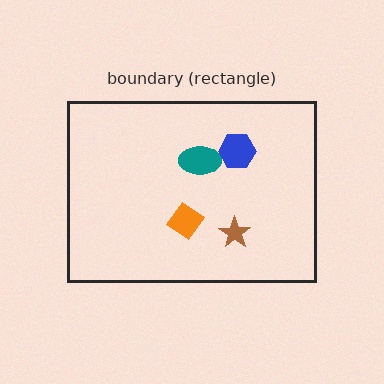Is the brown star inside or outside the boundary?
Inside.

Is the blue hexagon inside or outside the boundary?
Inside.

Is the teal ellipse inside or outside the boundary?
Inside.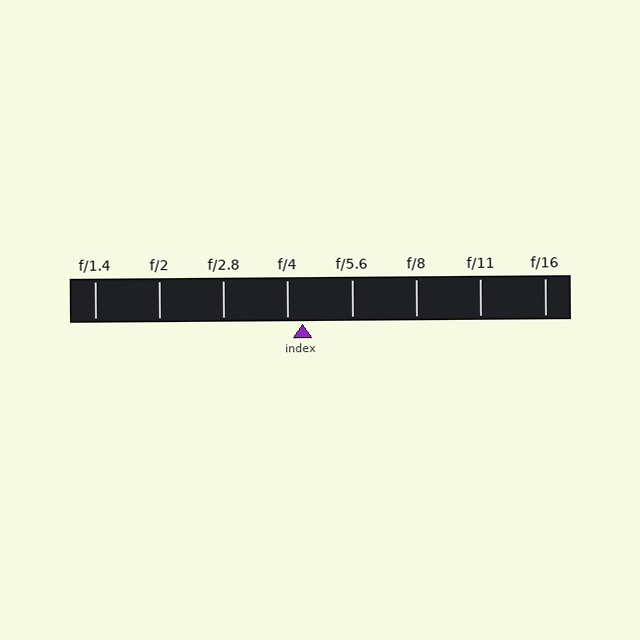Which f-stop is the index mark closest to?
The index mark is closest to f/4.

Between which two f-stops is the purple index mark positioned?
The index mark is between f/4 and f/5.6.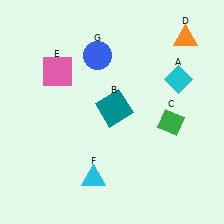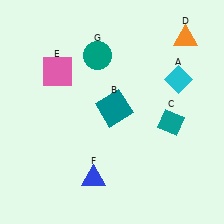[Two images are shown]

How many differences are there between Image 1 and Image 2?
There are 3 differences between the two images.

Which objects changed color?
C changed from green to teal. F changed from cyan to blue. G changed from blue to teal.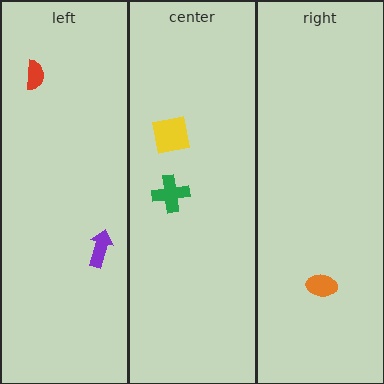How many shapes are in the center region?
2.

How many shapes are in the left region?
2.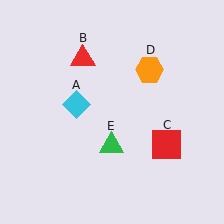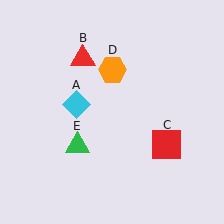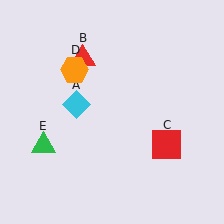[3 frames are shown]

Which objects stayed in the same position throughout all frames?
Cyan diamond (object A) and red triangle (object B) and red square (object C) remained stationary.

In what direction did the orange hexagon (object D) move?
The orange hexagon (object D) moved left.